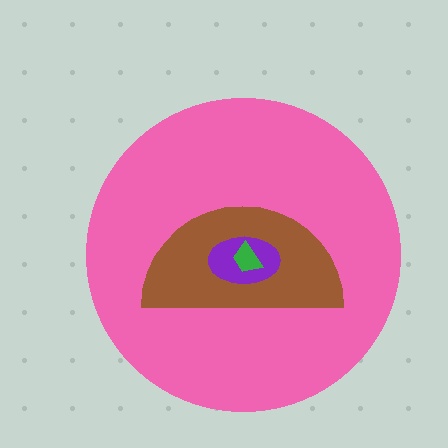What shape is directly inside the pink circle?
The brown semicircle.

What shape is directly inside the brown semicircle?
The purple ellipse.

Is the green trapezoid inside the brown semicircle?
Yes.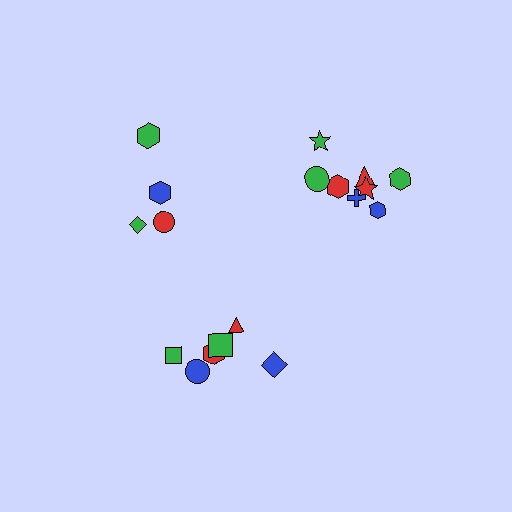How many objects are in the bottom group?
There are 6 objects.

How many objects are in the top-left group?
There are 4 objects.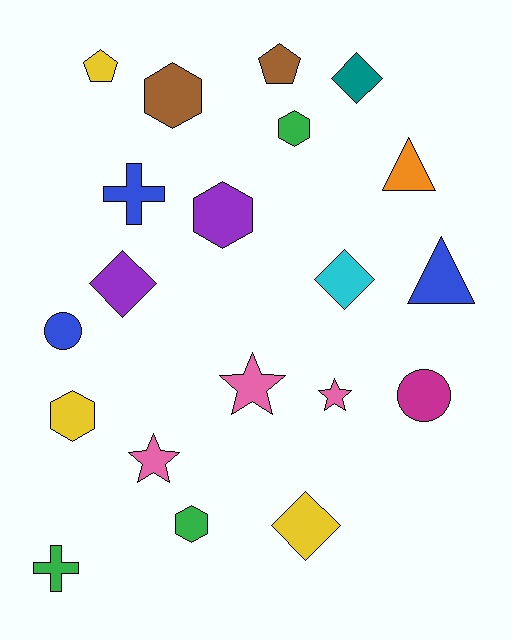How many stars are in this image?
There are 3 stars.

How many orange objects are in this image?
There is 1 orange object.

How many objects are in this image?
There are 20 objects.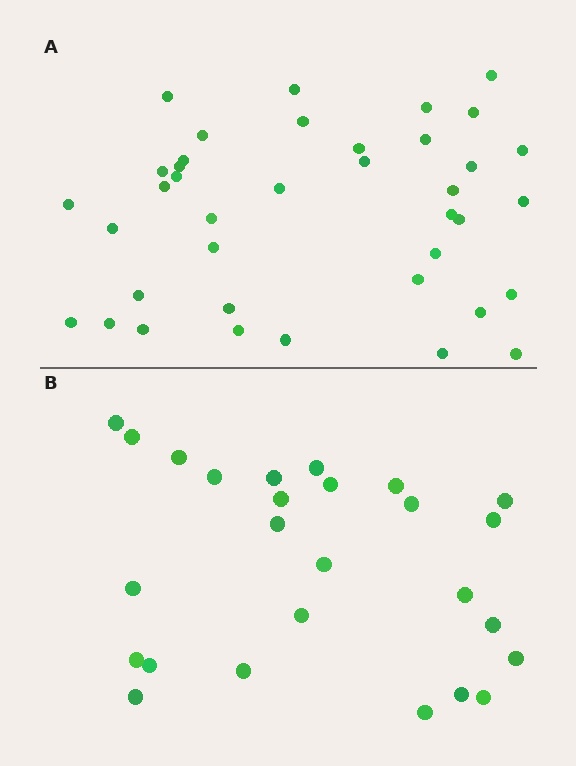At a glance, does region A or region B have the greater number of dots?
Region A (the top region) has more dots.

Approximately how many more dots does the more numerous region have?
Region A has approximately 15 more dots than region B.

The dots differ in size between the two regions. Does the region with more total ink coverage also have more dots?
No. Region B has more total ink coverage because its dots are larger, but region A actually contains more individual dots. Total area can be misleading — the number of items is what matters here.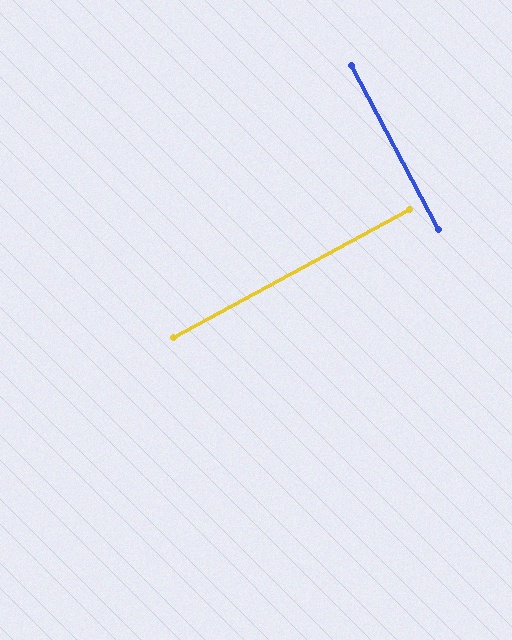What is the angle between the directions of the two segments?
Approximately 90 degrees.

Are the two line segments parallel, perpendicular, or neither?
Perpendicular — they meet at approximately 90°.